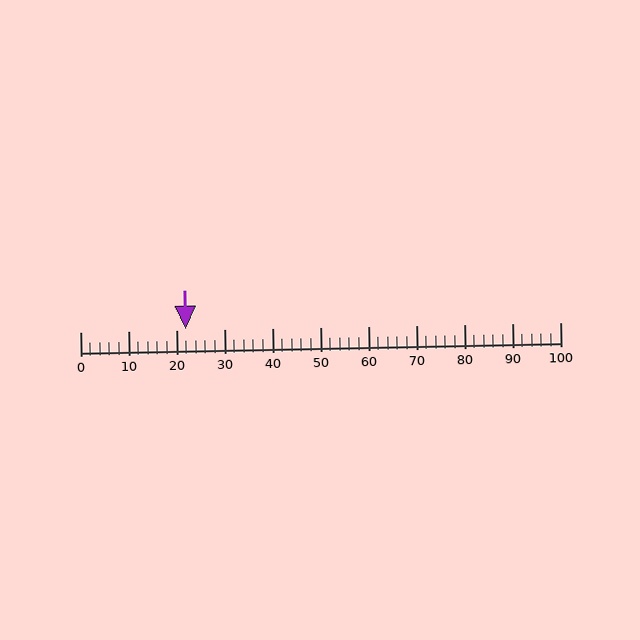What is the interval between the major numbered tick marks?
The major tick marks are spaced 10 units apart.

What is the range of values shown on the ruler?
The ruler shows values from 0 to 100.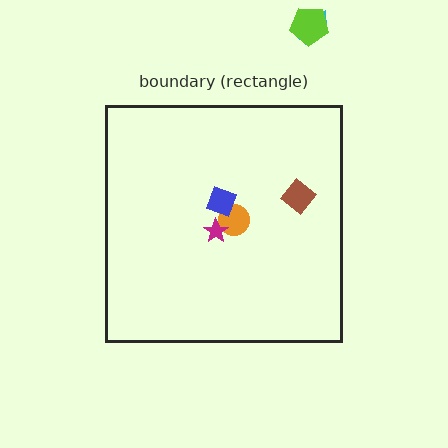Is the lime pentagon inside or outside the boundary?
Outside.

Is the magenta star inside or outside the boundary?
Inside.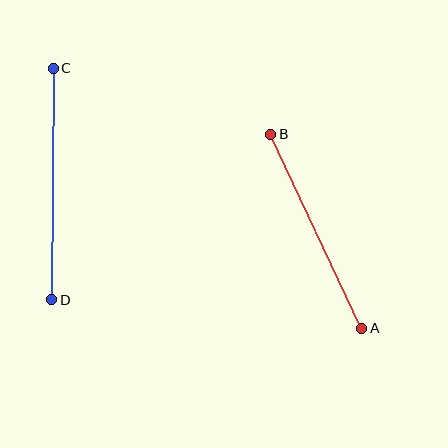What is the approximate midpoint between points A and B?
The midpoint is at approximately (316, 231) pixels.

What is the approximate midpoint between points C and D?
The midpoint is at approximately (52, 184) pixels.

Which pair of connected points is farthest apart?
Points C and D are farthest apart.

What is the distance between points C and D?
The distance is approximately 231 pixels.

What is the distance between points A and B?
The distance is approximately 214 pixels.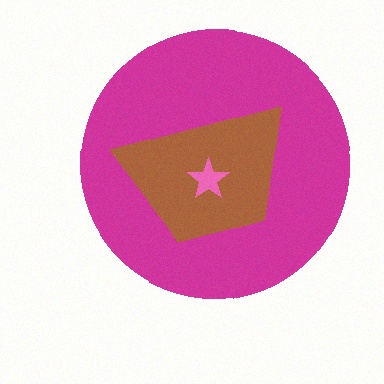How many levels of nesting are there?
3.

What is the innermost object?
The pink star.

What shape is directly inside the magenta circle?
The brown trapezoid.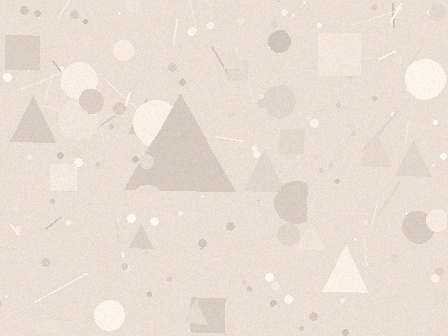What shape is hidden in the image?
A triangle is hidden in the image.